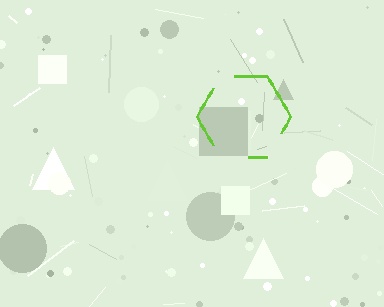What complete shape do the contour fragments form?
The contour fragments form a hexagon.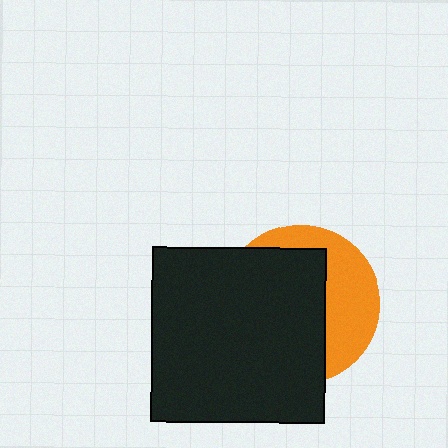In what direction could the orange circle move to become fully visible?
The orange circle could move right. That would shift it out from behind the black square entirely.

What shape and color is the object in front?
The object in front is a black square.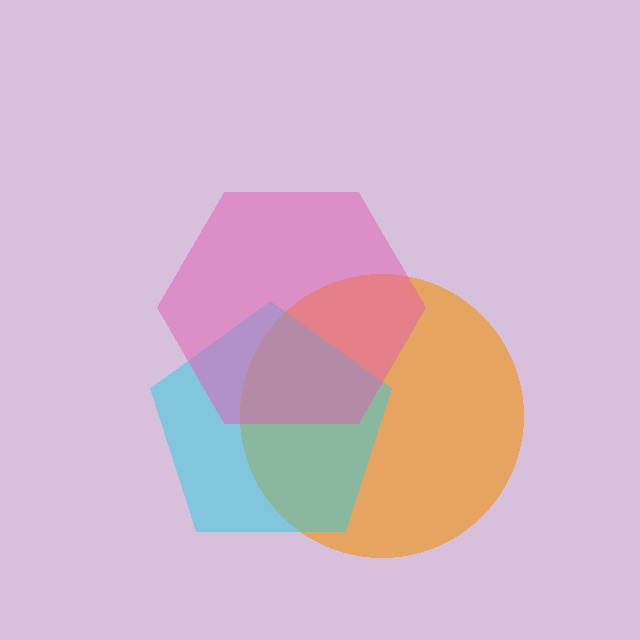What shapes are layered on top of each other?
The layered shapes are: an orange circle, a cyan pentagon, a pink hexagon.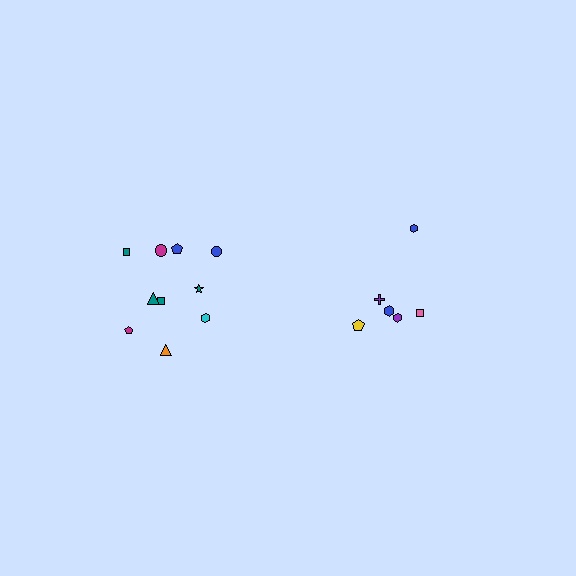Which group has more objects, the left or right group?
The left group.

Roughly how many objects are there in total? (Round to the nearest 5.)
Roughly 15 objects in total.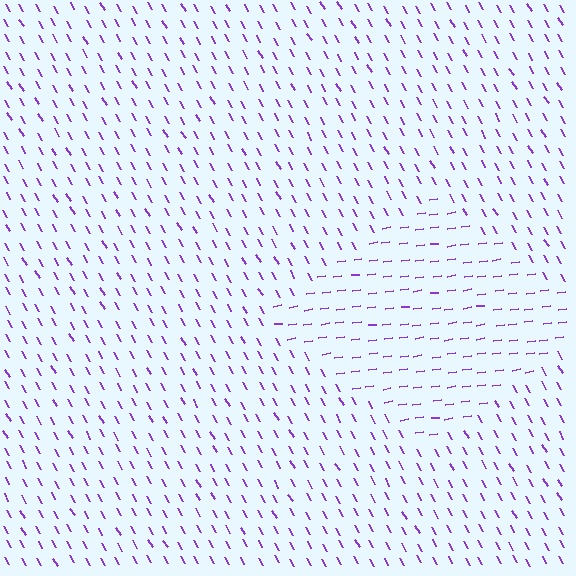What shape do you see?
I see a diamond.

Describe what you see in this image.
The image is filled with small purple line segments. A diamond region in the image has lines oriented differently from the surrounding lines, creating a visible texture boundary.